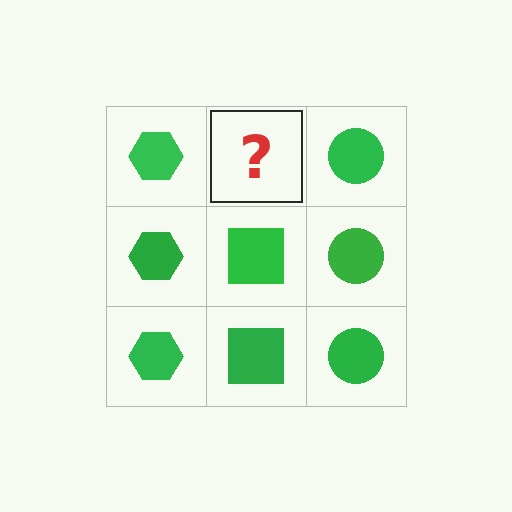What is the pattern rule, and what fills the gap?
The rule is that each column has a consistent shape. The gap should be filled with a green square.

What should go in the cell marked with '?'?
The missing cell should contain a green square.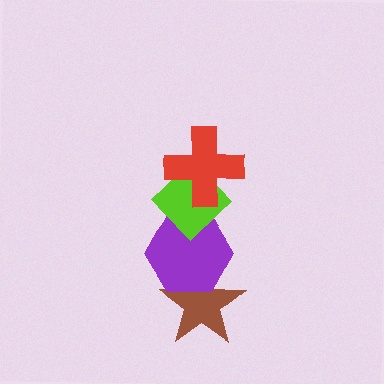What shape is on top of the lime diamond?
The red cross is on top of the lime diamond.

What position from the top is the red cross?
The red cross is 1st from the top.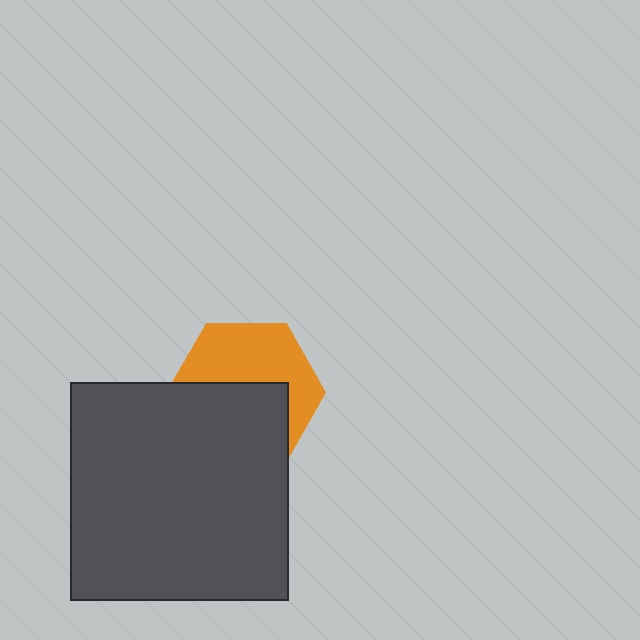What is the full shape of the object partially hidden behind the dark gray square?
The partially hidden object is an orange hexagon.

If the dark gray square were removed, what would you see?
You would see the complete orange hexagon.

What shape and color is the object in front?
The object in front is a dark gray square.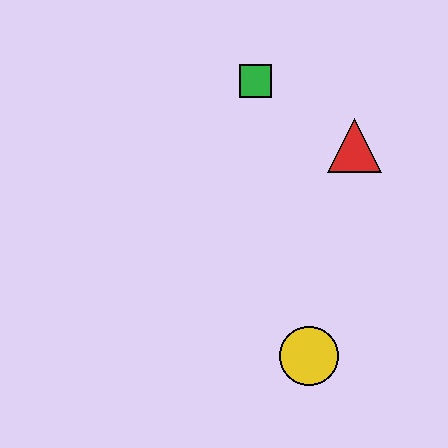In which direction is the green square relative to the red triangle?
The green square is to the left of the red triangle.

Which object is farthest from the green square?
The yellow circle is farthest from the green square.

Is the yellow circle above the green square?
No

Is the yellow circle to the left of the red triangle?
Yes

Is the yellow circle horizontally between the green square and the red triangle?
Yes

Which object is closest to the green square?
The red triangle is closest to the green square.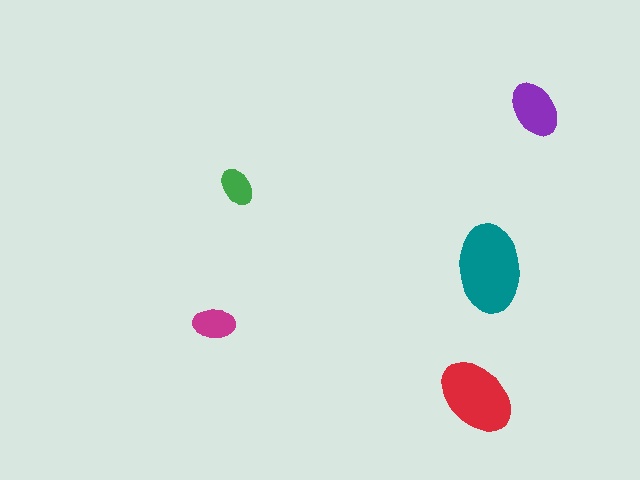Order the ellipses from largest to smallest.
the teal one, the red one, the purple one, the magenta one, the green one.